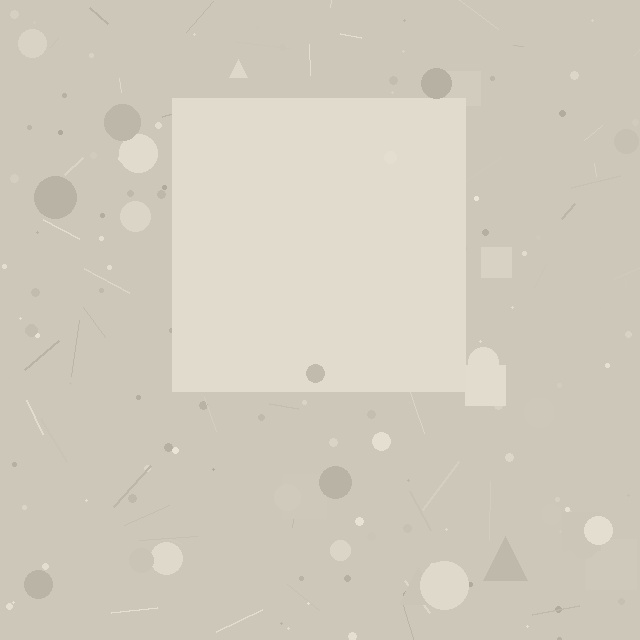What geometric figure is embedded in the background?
A square is embedded in the background.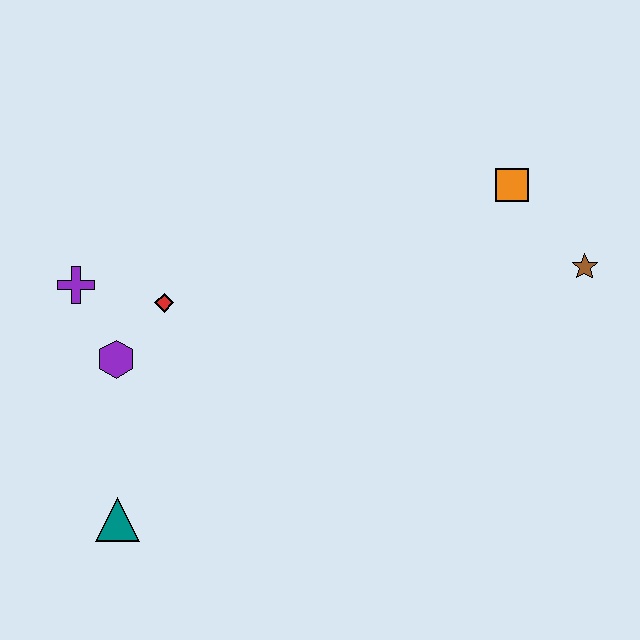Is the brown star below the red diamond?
No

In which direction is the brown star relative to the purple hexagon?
The brown star is to the right of the purple hexagon.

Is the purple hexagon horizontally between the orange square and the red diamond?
No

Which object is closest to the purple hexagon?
The red diamond is closest to the purple hexagon.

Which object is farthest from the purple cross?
The brown star is farthest from the purple cross.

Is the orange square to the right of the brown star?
No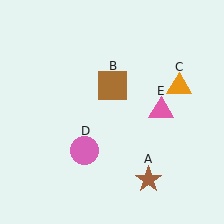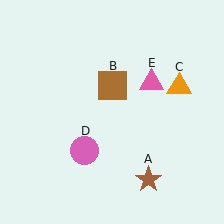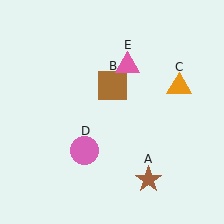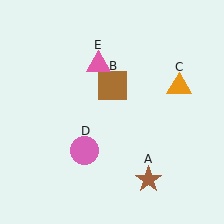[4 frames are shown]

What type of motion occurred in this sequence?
The pink triangle (object E) rotated counterclockwise around the center of the scene.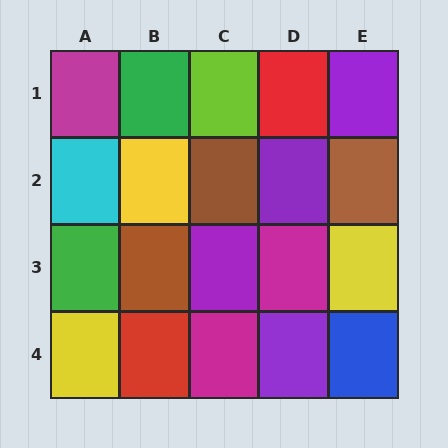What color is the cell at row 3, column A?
Green.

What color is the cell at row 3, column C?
Purple.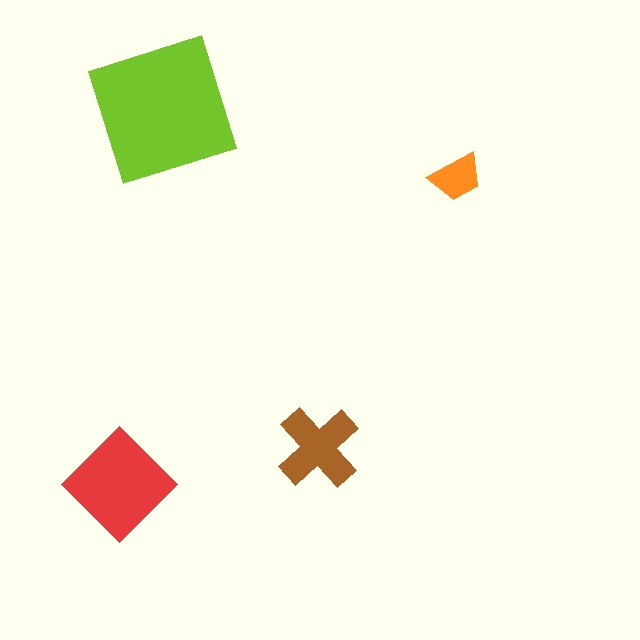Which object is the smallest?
The orange trapezoid.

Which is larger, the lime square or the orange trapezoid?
The lime square.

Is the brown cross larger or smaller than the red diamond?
Smaller.